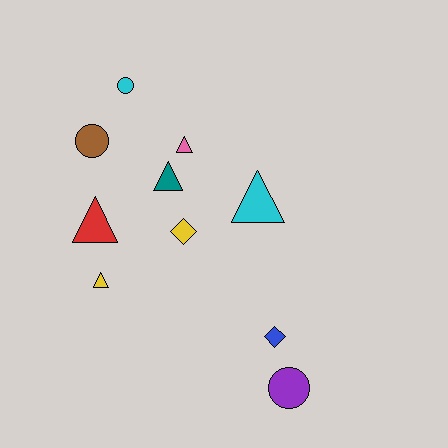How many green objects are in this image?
There are no green objects.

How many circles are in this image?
There are 3 circles.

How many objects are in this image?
There are 10 objects.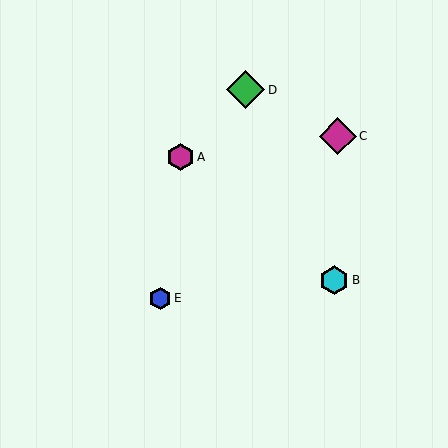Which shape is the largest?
The green diamond (labeled D) is the largest.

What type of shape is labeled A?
Shape A is a magenta hexagon.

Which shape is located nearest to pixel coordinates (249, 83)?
The green diamond (labeled D) at (245, 90) is nearest to that location.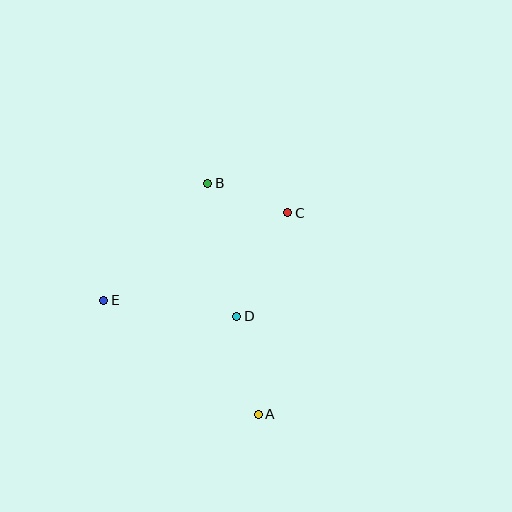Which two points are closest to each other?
Points B and C are closest to each other.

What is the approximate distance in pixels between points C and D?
The distance between C and D is approximately 115 pixels.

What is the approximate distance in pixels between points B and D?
The distance between B and D is approximately 136 pixels.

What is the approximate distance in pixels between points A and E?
The distance between A and E is approximately 192 pixels.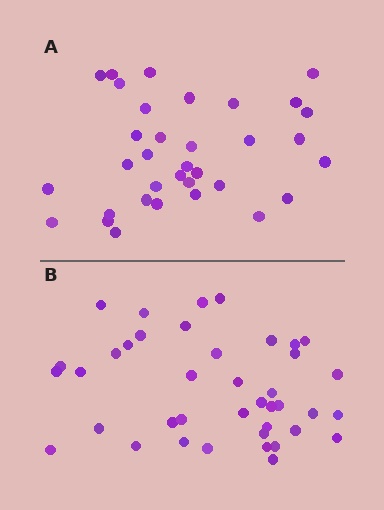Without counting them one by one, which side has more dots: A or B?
Region B (the bottom region) has more dots.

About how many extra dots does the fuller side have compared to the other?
Region B has about 6 more dots than region A.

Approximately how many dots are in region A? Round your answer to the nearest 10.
About 30 dots. (The exact count is 34, which rounds to 30.)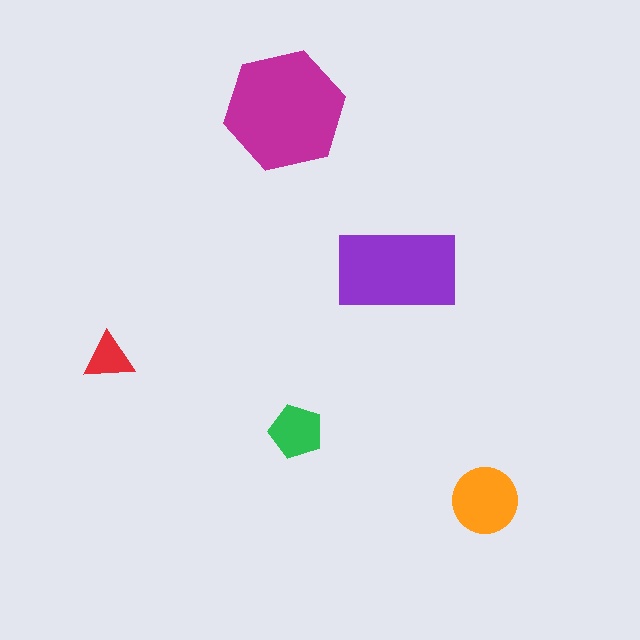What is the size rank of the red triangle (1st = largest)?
5th.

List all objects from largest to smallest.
The magenta hexagon, the purple rectangle, the orange circle, the green pentagon, the red triangle.